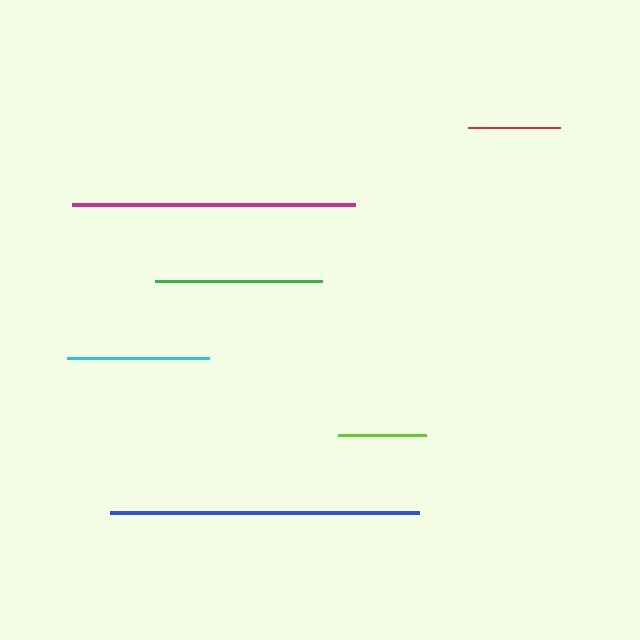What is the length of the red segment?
The red segment is approximately 93 pixels long.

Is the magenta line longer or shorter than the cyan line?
The magenta line is longer than the cyan line.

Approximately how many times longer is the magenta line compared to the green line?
The magenta line is approximately 1.7 times the length of the green line.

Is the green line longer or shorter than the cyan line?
The green line is longer than the cyan line.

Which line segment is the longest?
The blue line is the longest at approximately 309 pixels.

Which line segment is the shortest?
The lime line is the shortest at approximately 88 pixels.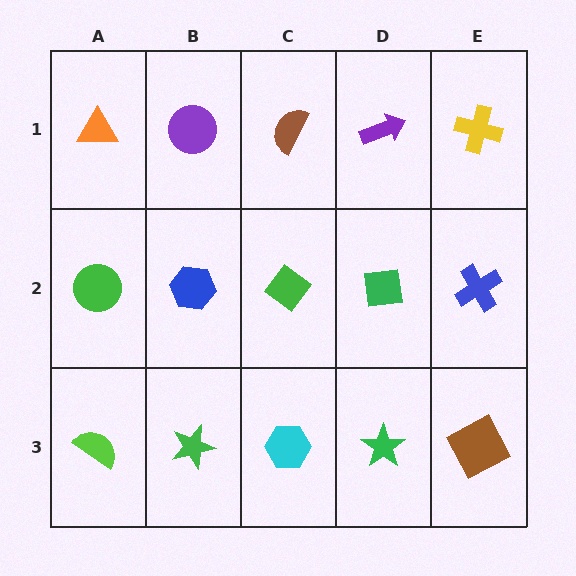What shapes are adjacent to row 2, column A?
An orange triangle (row 1, column A), a lime semicircle (row 3, column A), a blue hexagon (row 2, column B).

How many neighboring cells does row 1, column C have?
3.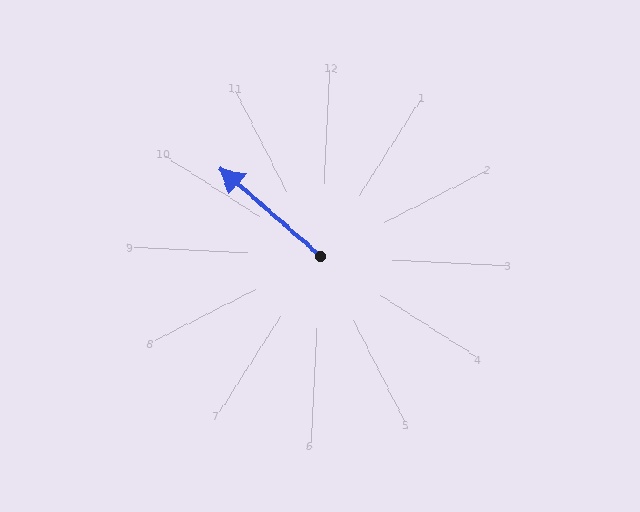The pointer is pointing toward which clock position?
Roughly 10 o'clock.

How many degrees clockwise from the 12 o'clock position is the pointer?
Approximately 308 degrees.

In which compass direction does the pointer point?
Northwest.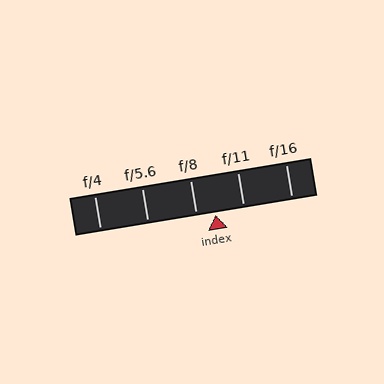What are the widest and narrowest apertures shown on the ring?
The widest aperture shown is f/4 and the narrowest is f/16.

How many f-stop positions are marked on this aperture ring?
There are 5 f-stop positions marked.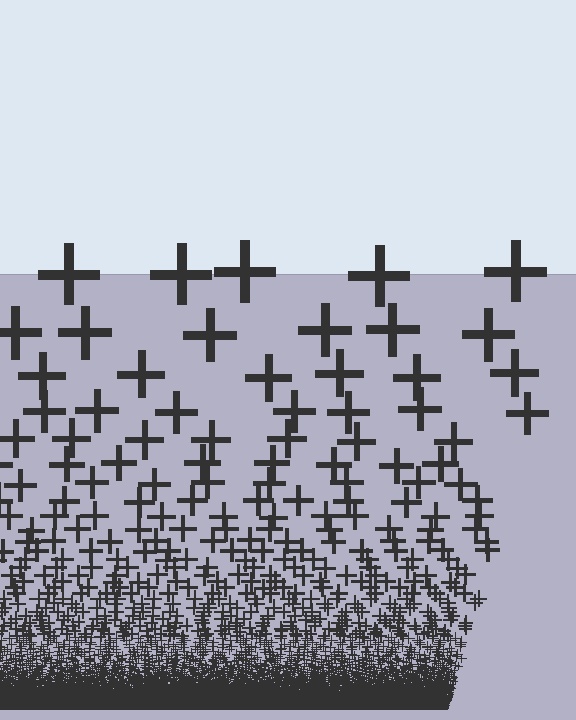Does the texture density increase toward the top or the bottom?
Density increases toward the bottom.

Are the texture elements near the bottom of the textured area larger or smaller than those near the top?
Smaller. The gradient is inverted — elements near the bottom are smaller and denser.